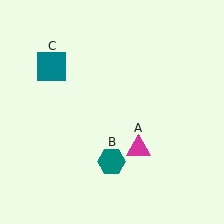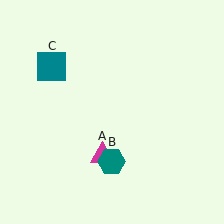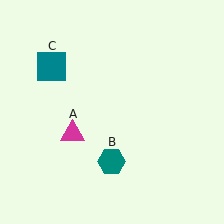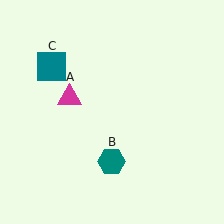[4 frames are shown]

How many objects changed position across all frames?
1 object changed position: magenta triangle (object A).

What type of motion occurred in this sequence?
The magenta triangle (object A) rotated clockwise around the center of the scene.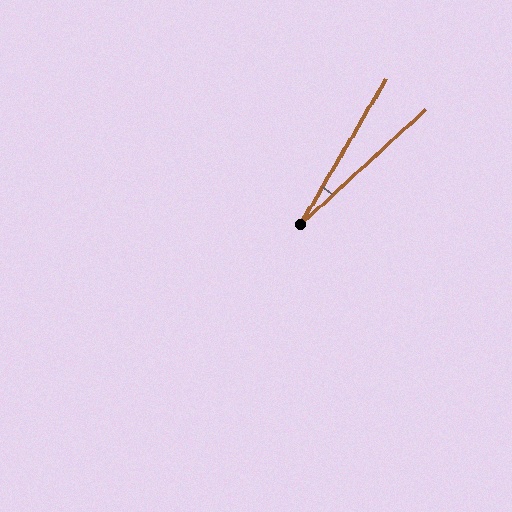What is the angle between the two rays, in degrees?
Approximately 17 degrees.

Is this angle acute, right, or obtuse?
It is acute.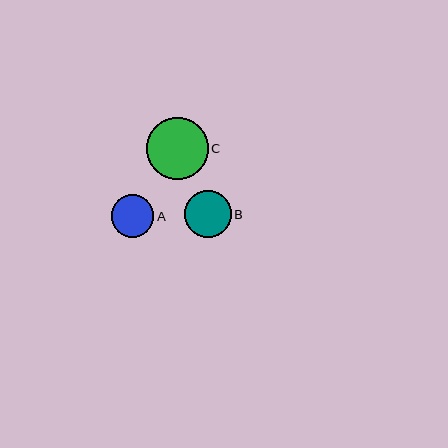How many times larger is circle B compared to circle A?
Circle B is approximately 1.1 times the size of circle A.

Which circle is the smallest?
Circle A is the smallest with a size of approximately 42 pixels.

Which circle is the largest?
Circle C is the largest with a size of approximately 62 pixels.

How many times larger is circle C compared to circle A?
Circle C is approximately 1.5 times the size of circle A.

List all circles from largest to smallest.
From largest to smallest: C, B, A.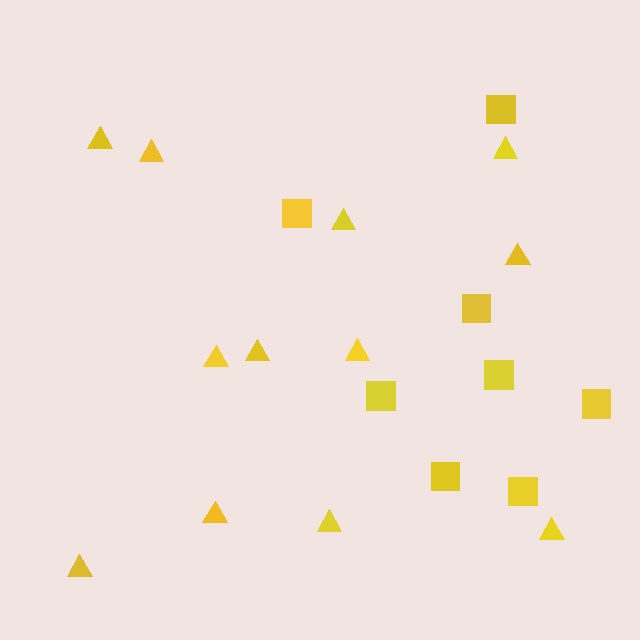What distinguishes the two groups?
There are 2 groups: one group of triangles (12) and one group of squares (8).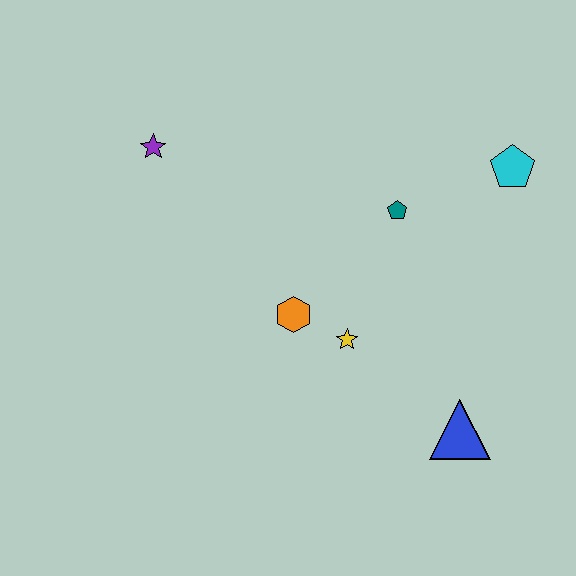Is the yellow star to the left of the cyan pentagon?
Yes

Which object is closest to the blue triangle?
The yellow star is closest to the blue triangle.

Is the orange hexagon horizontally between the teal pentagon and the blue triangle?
No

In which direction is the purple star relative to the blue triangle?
The purple star is to the left of the blue triangle.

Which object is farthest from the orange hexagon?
The cyan pentagon is farthest from the orange hexagon.